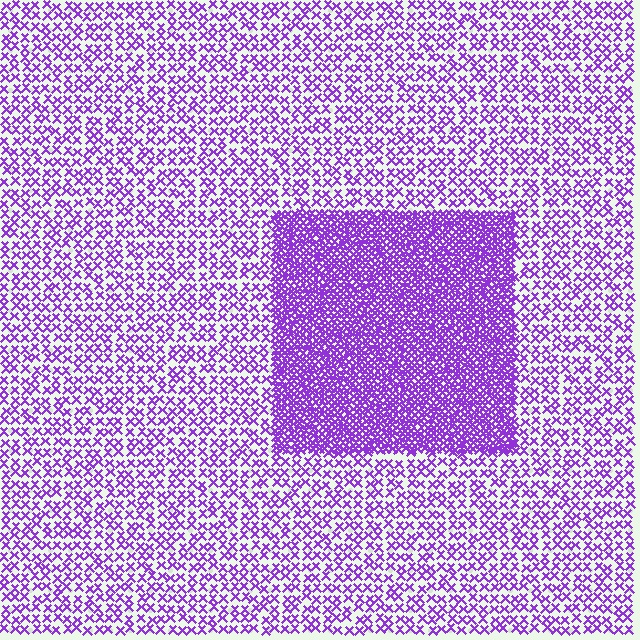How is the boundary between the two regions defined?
The boundary is defined by a change in element density (approximately 2.8x ratio). All elements are the same color, size, and shape.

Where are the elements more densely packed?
The elements are more densely packed inside the rectangle boundary.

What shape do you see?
I see a rectangle.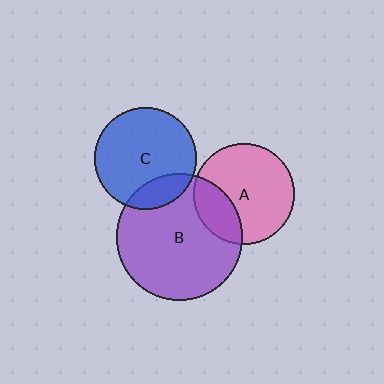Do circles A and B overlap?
Yes.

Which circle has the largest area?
Circle B (purple).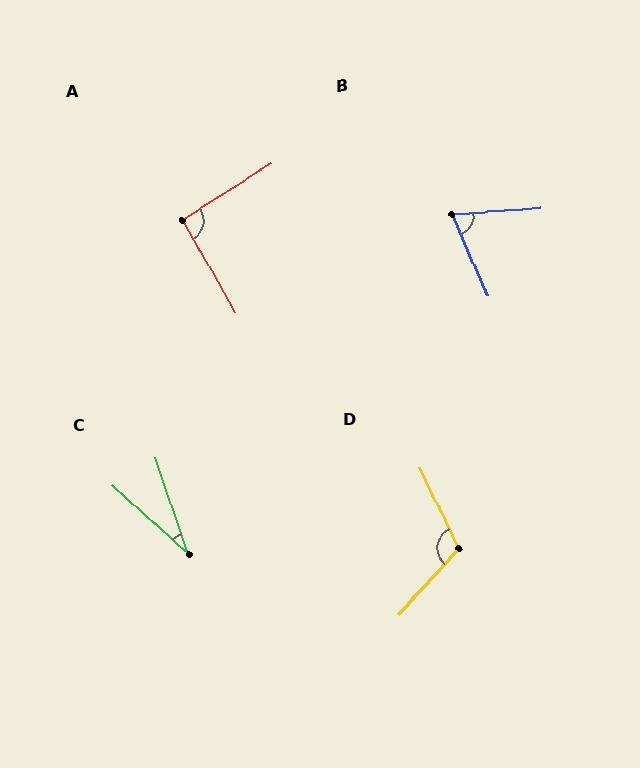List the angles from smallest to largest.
C (29°), B (70°), A (93°), D (112°).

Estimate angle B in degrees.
Approximately 70 degrees.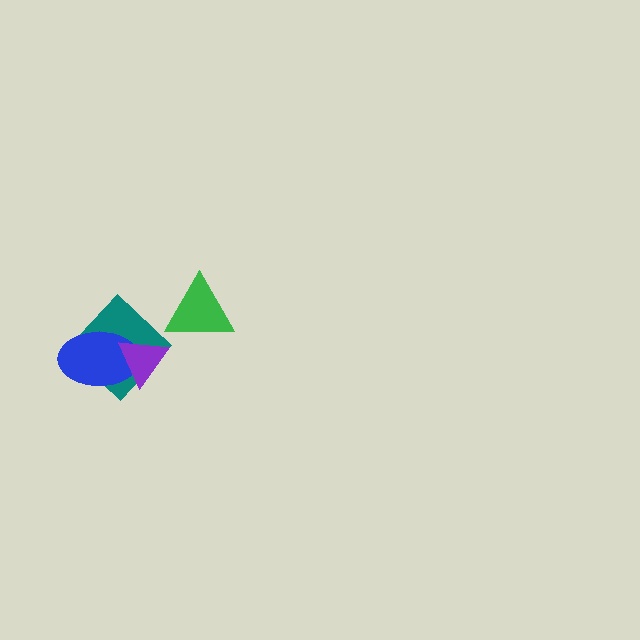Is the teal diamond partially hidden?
Yes, it is partially covered by another shape.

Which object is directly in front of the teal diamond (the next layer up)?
The blue ellipse is directly in front of the teal diamond.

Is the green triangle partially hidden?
No, no other shape covers it.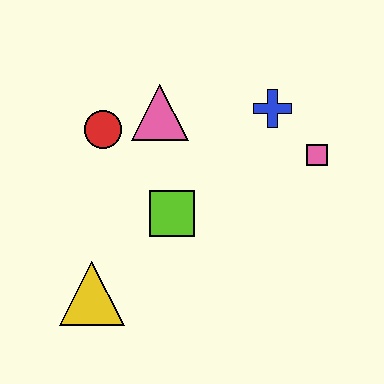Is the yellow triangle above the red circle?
No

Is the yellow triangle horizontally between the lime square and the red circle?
No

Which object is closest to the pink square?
The blue cross is closest to the pink square.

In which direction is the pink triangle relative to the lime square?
The pink triangle is above the lime square.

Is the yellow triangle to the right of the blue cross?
No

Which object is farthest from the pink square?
The yellow triangle is farthest from the pink square.